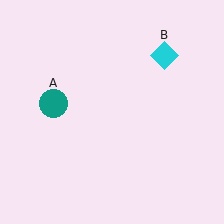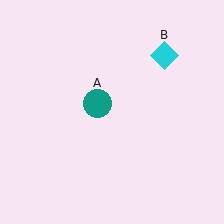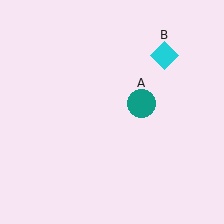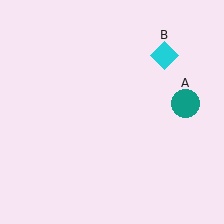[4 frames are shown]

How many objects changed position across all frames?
1 object changed position: teal circle (object A).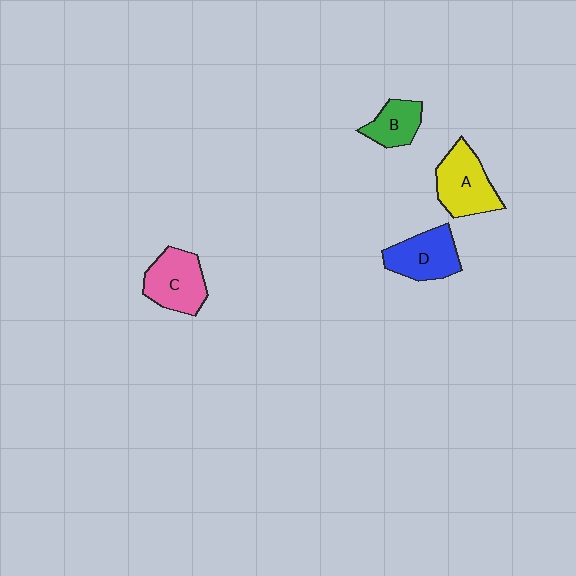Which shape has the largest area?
Shape A (yellow).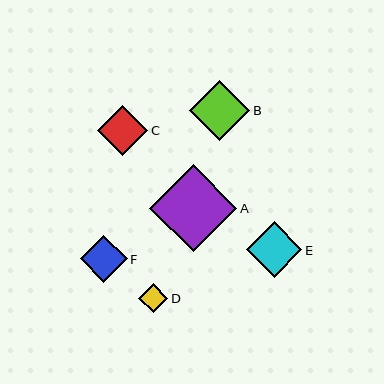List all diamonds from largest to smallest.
From largest to smallest: A, B, E, C, F, D.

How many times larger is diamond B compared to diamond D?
Diamond B is approximately 2.1 times the size of diamond D.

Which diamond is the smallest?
Diamond D is the smallest with a size of approximately 29 pixels.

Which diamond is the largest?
Diamond A is the largest with a size of approximately 87 pixels.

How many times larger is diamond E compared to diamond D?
Diamond E is approximately 1.9 times the size of diamond D.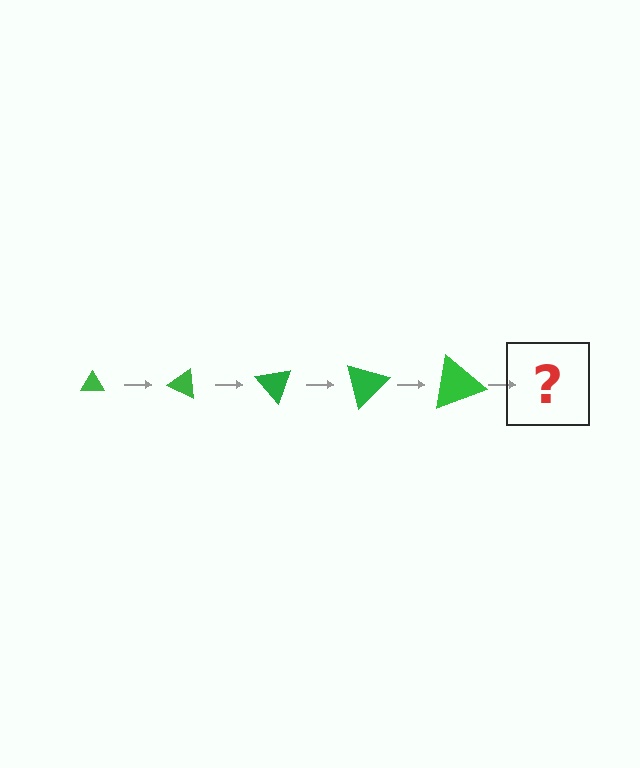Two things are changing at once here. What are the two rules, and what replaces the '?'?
The two rules are that the triangle grows larger each step and it rotates 25 degrees each step. The '?' should be a triangle, larger than the previous one and rotated 125 degrees from the start.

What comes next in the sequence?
The next element should be a triangle, larger than the previous one and rotated 125 degrees from the start.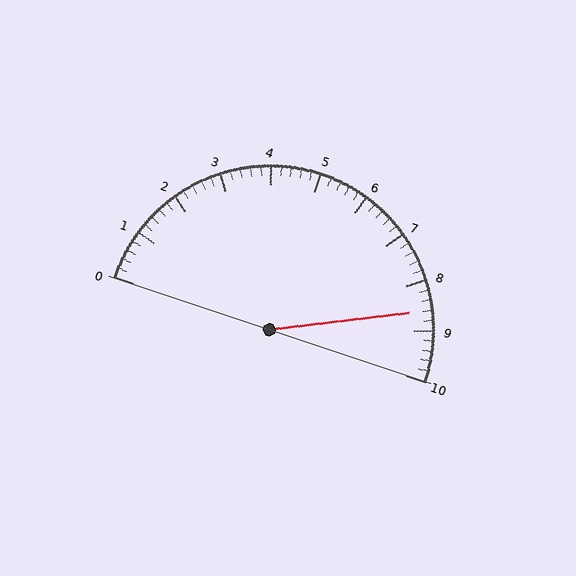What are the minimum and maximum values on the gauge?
The gauge ranges from 0 to 10.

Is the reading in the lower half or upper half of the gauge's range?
The reading is in the upper half of the range (0 to 10).